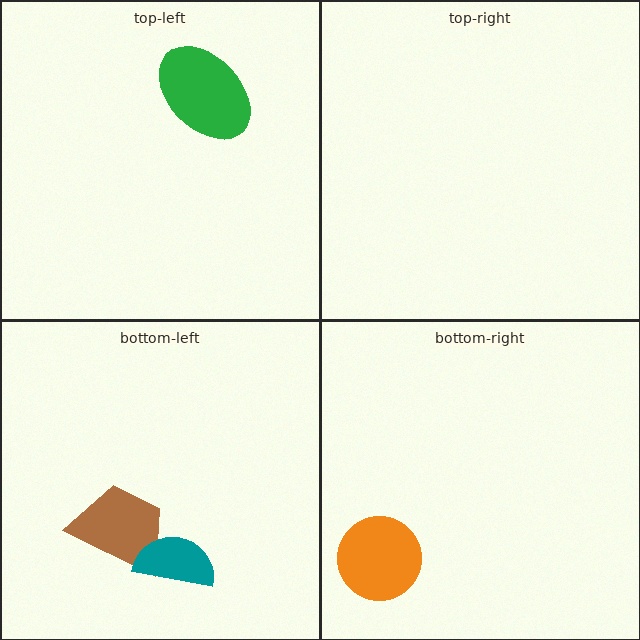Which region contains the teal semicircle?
The bottom-left region.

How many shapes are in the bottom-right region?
1.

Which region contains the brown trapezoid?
The bottom-left region.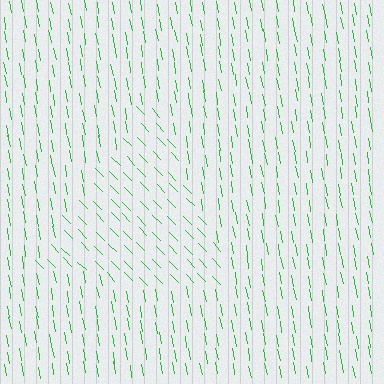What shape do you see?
I see a triangle.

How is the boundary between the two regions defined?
The boundary is defined purely by a change in line orientation (approximately 34 degrees difference). All lines are the same color and thickness.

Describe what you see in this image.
The image is filled with small green line segments. A triangle region in the image has lines oriented differently from the surrounding lines, creating a visible texture boundary.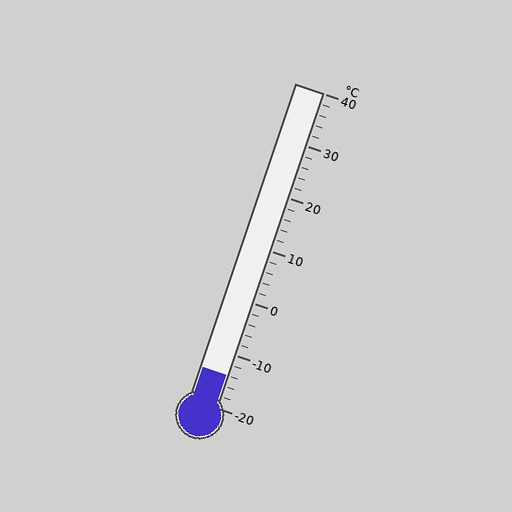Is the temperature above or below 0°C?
The temperature is below 0°C.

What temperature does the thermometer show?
The thermometer shows approximately -14°C.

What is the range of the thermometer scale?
The thermometer scale ranges from -20°C to 40°C.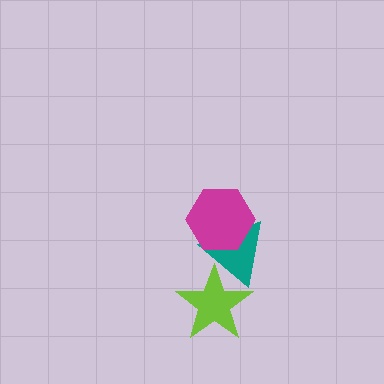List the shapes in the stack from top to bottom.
From top to bottom: the magenta hexagon, the teal triangle, the lime star.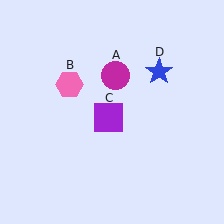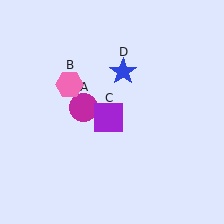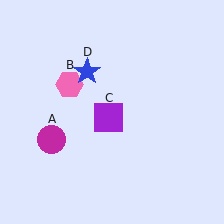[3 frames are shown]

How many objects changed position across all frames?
2 objects changed position: magenta circle (object A), blue star (object D).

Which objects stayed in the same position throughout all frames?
Pink hexagon (object B) and purple square (object C) remained stationary.